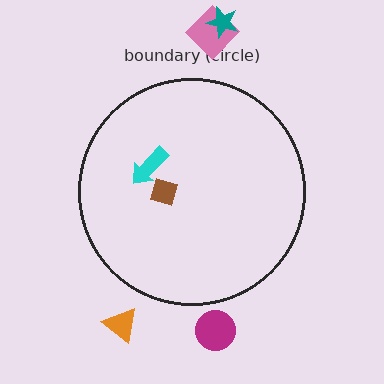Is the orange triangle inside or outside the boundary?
Outside.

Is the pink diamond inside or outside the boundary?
Outside.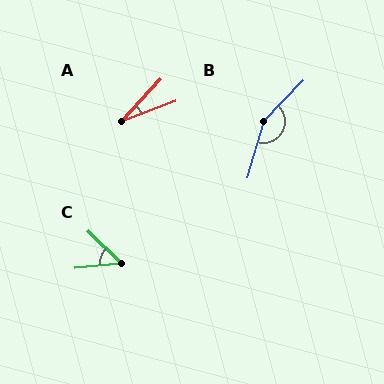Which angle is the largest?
B, at approximately 151 degrees.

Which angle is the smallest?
A, at approximately 26 degrees.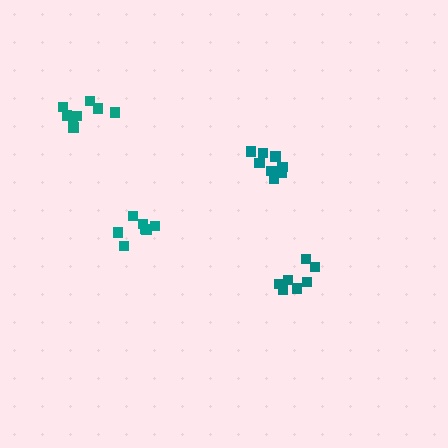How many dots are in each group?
Group 1: 7 dots, Group 2: 7 dots, Group 3: 9 dots, Group 4: 9 dots (32 total).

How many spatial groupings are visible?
There are 4 spatial groupings.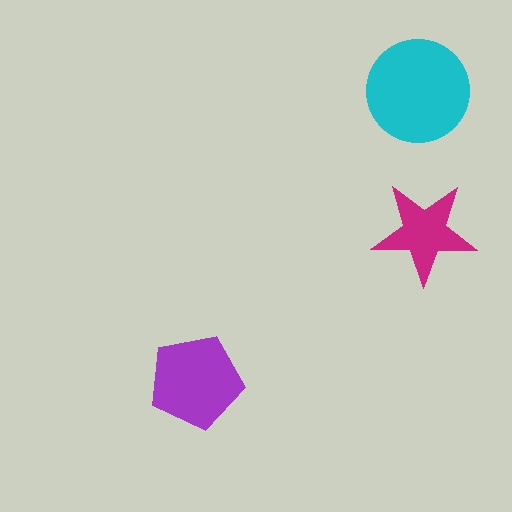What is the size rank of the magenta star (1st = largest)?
3rd.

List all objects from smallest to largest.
The magenta star, the purple pentagon, the cyan circle.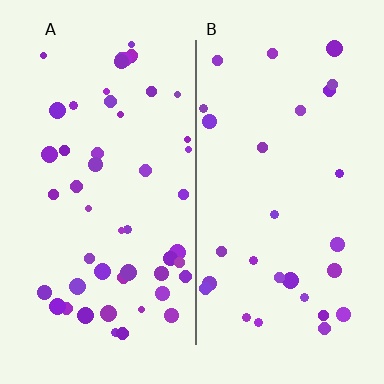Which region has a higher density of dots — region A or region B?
A (the left).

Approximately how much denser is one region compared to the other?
Approximately 1.8× — region A over region B.